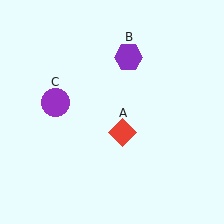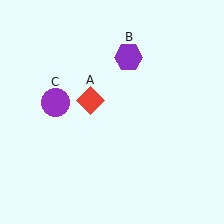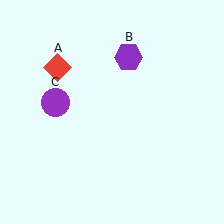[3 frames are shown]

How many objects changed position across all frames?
1 object changed position: red diamond (object A).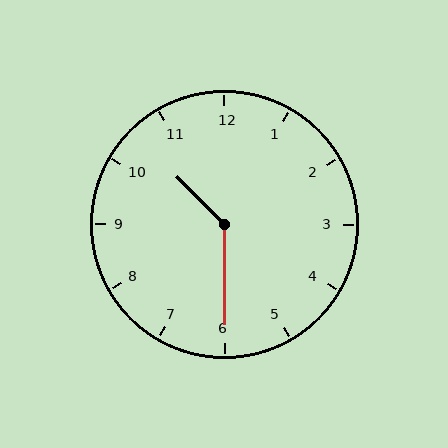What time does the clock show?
10:30.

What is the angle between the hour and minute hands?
Approximately 135 degrees.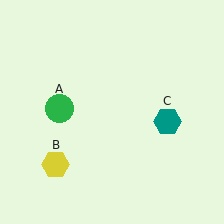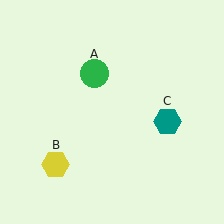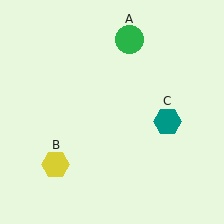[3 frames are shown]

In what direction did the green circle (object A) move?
The green circle (object A) moved up and to the right.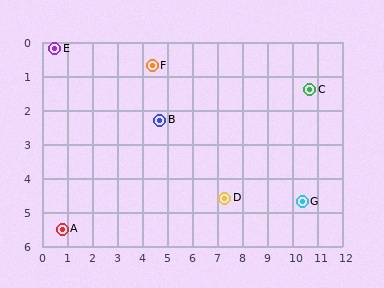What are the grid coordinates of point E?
Point E is at approximately (0.5, 0.2).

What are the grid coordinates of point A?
Point A is at approximately (0.8, 5.5).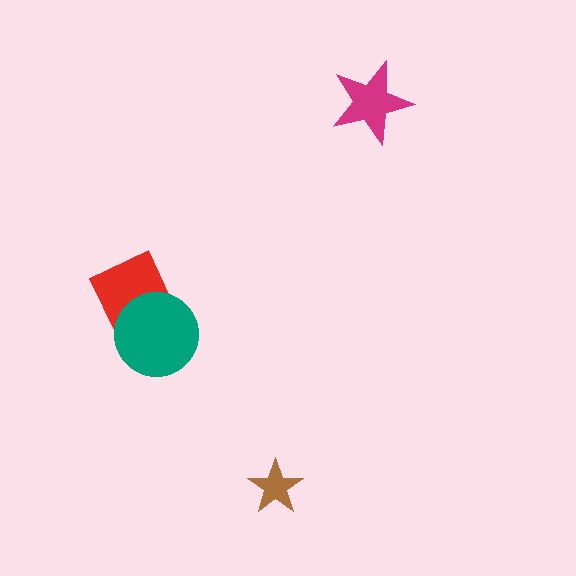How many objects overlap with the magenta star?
0 objects overlap with the magenta star.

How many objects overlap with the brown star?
0 objects overlap with the brown star.